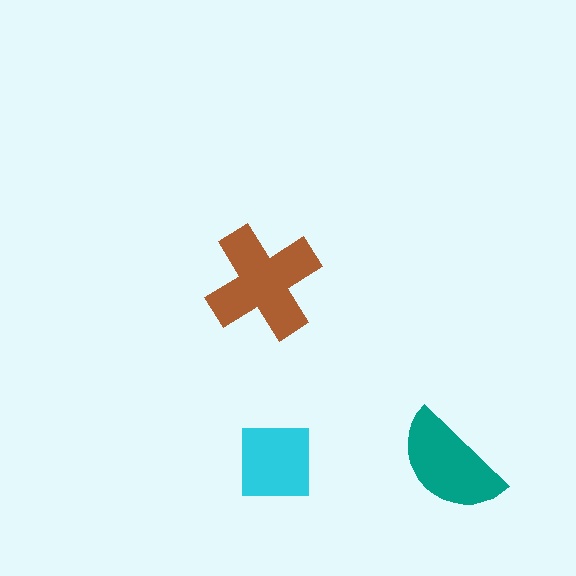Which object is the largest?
The brown cross.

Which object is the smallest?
The cyan square.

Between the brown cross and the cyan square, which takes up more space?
The brown cross.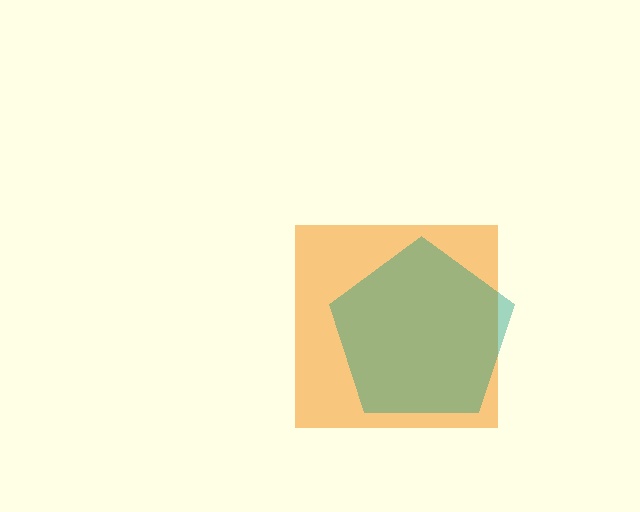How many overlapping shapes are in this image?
There are 2 overlapping shapes in the image.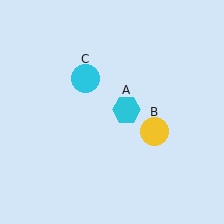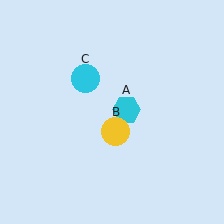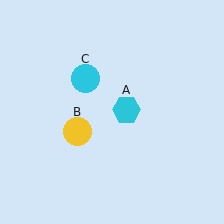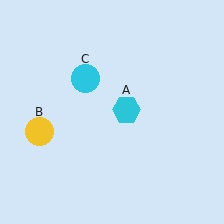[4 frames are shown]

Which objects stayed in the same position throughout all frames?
Cyan hexagon (object A) and cyan circle (object C) remained stationary.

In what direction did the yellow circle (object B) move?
The yellow circle (object B) moved left.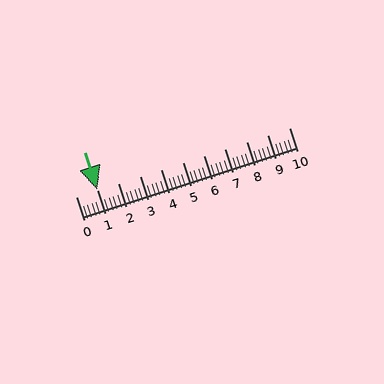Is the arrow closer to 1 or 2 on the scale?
The arrow is closer to 1.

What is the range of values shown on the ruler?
The ruler shows values from 0 to 10.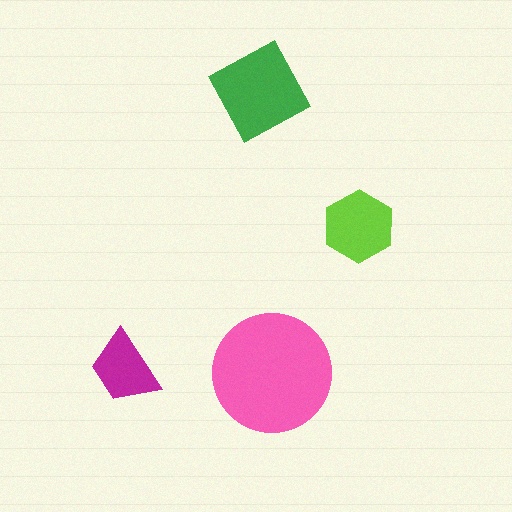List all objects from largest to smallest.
The pink circle, the green diamond, the lime hexagon, the magenta trapezoid.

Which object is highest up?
The green diamond is topmost.